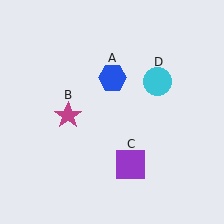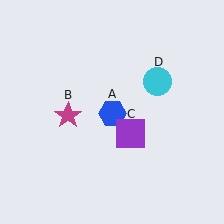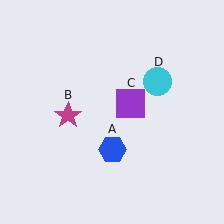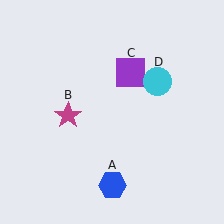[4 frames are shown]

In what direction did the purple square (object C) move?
The purple square (object C) moved up.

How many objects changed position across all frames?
2 objects changed position: blue hexagon (object A), purple square (object C).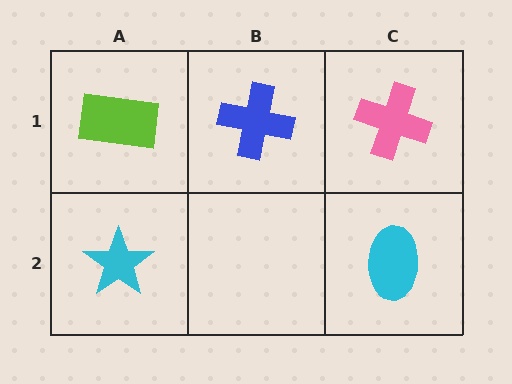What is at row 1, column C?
A pink cross.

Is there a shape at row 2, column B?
No, that cell is empty.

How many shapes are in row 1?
3 shapes.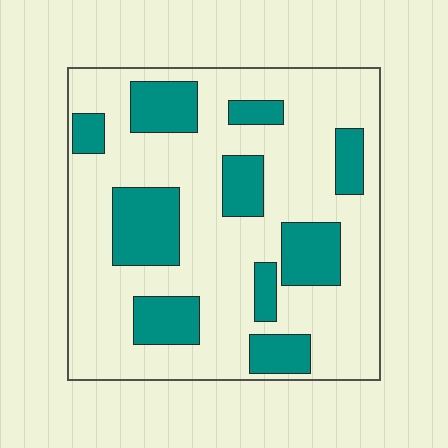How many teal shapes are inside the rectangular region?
10.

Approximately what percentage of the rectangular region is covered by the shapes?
Approximately 30%.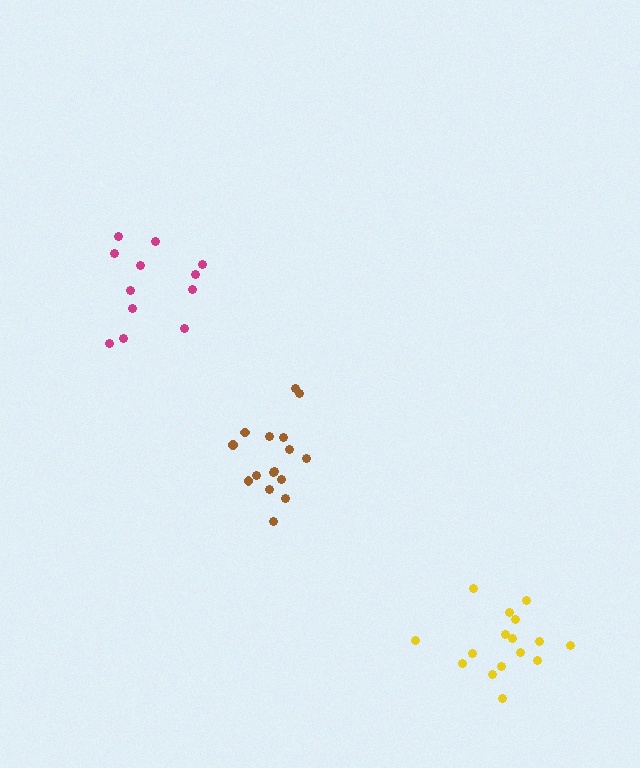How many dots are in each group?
Group 1: 12 dots, Group 2: 16 dots, Group 3: 16 dots (44 total).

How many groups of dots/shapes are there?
There are 3 groups.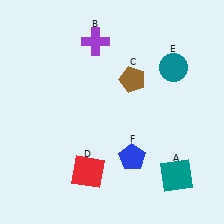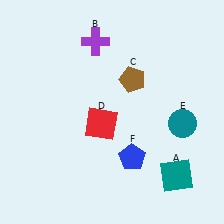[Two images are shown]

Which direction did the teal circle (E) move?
The teal circle (E) moved down.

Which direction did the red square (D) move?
The red square (D) moved up.